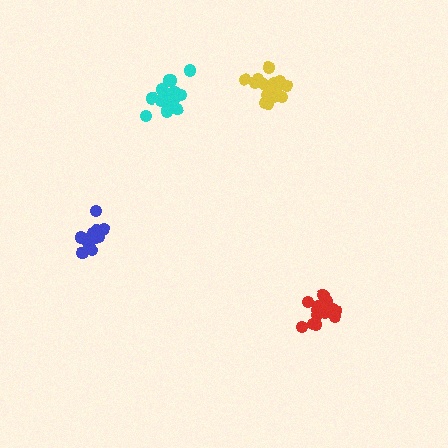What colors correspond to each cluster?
The clusters are colored: cyan, yellow, red, blue.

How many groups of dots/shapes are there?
There are 4 groups.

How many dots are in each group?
Group 1: 18 dots, Group 2: 18 dots, Group 3: 17 dots, Group 4: 14 dots (67 total).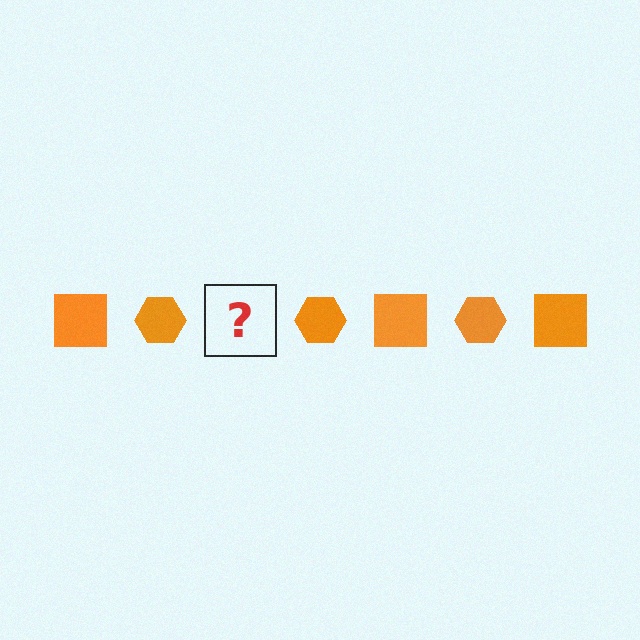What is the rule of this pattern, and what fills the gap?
The rule is that the pattern cycles through square, hexagon shapes in orange. The gap should be filled with an orange square.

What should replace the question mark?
The question mark should be replaced with an orange square.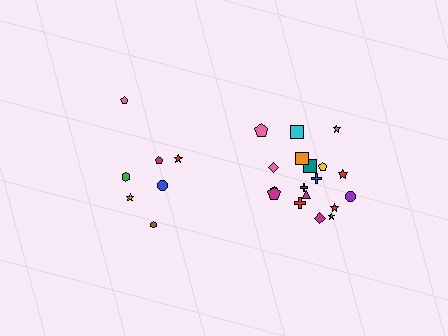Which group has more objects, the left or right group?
The right group.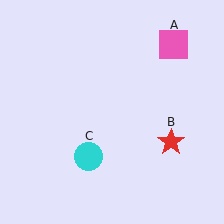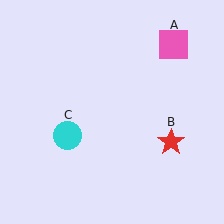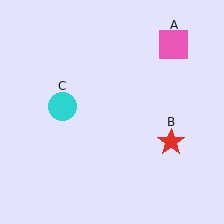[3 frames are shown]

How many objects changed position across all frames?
1 object changed position: cyan circle (object C).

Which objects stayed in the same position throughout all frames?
Pink square (object A) and red star (object B) remained stationary.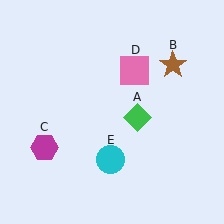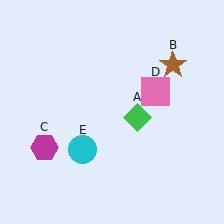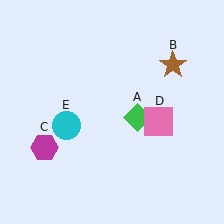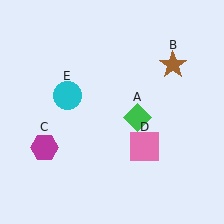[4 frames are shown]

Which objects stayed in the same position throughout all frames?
Green diamond (object A) and brown star (object B) and magenta hexagon (object C) remained stationary.